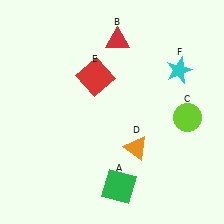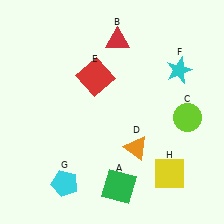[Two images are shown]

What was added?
A cyan pentagon (G), a yellow square (H) were added in Image 2.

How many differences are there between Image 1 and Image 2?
There are 2 differences between the two images.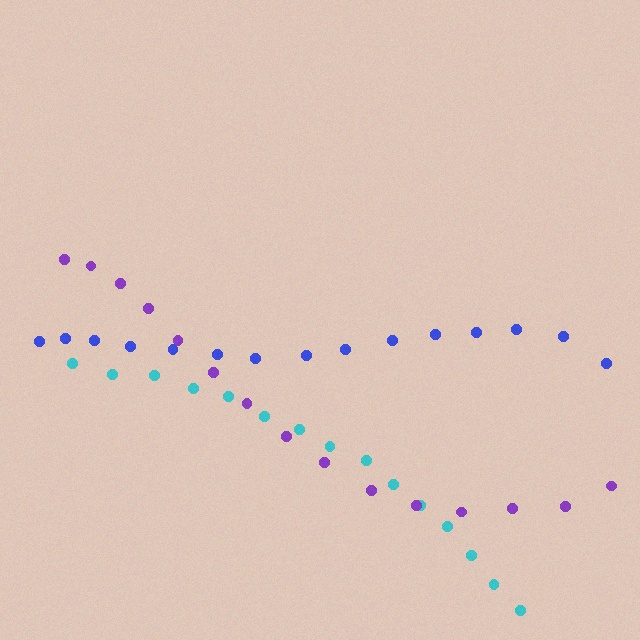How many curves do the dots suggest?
There are 3 distinct paths.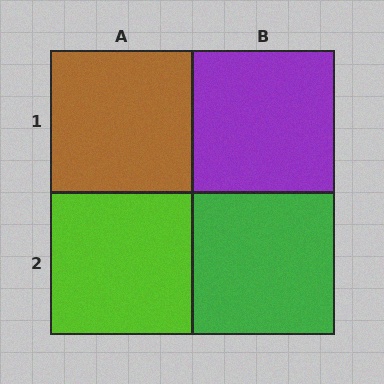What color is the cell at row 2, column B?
Green.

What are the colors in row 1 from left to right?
Brown, purple.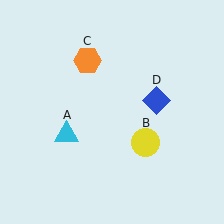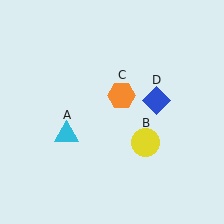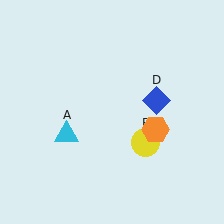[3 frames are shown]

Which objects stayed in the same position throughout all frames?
Cyan triangle (object A) and yellow circle (object B) and blue diamond (object D) remained stationary.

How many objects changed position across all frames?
1 object changed position: orange hexagon (object C).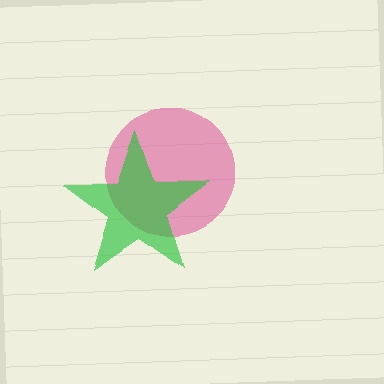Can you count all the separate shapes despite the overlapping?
Yes, there are 2 separate shapes.